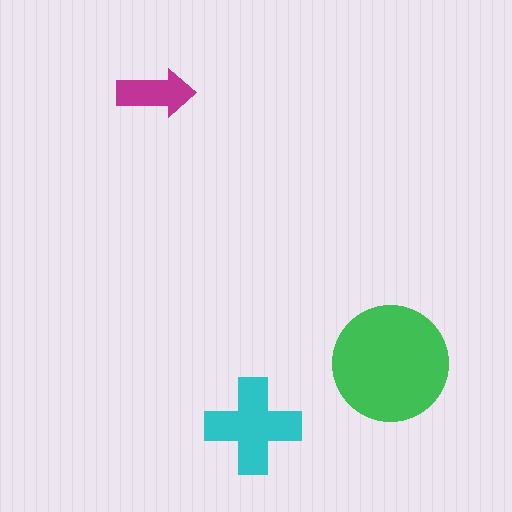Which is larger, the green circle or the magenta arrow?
The green circle.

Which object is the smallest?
The magenta arrow.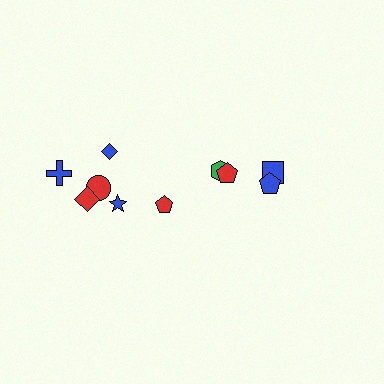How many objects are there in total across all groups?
There are 10 objects.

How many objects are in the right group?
There are 4 objects.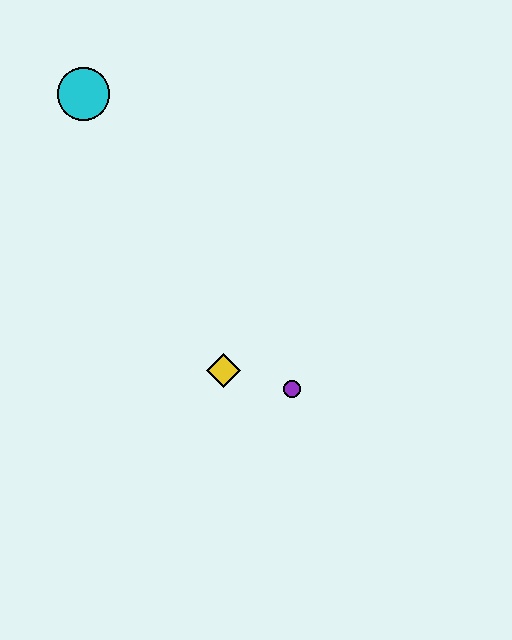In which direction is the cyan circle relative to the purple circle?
The cyan circle is above the purple circle.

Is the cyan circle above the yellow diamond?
Yes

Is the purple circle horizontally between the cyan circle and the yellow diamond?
No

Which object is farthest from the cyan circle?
The purple circle is farthest from the cyan circle.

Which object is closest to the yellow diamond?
The purple circle is closest to the yellow diamond.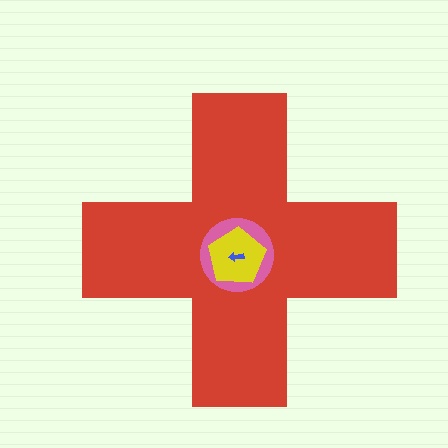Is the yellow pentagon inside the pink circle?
Yes.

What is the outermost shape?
The red cross.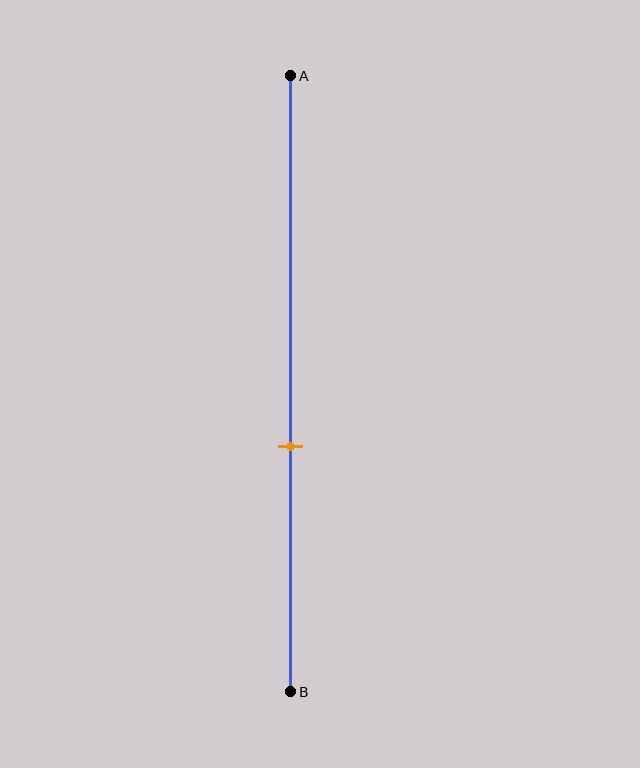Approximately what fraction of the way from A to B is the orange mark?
The orange mark is approximately 60% of the way from A to B.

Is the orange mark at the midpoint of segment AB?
No, the mark is at about 60% from A, not at the 50% midpoint.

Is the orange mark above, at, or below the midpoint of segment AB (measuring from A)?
The orange mark is below the midpoint of segment AB.